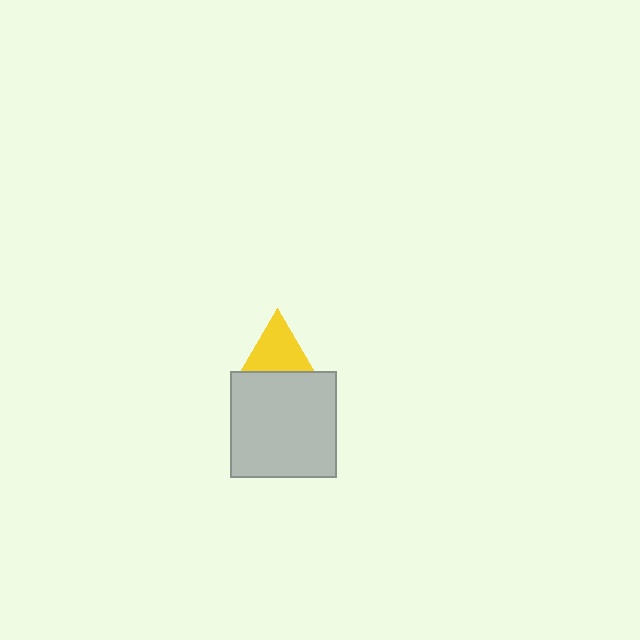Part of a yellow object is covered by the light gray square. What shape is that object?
It is a triangle.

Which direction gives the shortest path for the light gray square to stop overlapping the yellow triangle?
Moving down gives the shortest separation.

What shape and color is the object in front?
The object in front is a light gray square.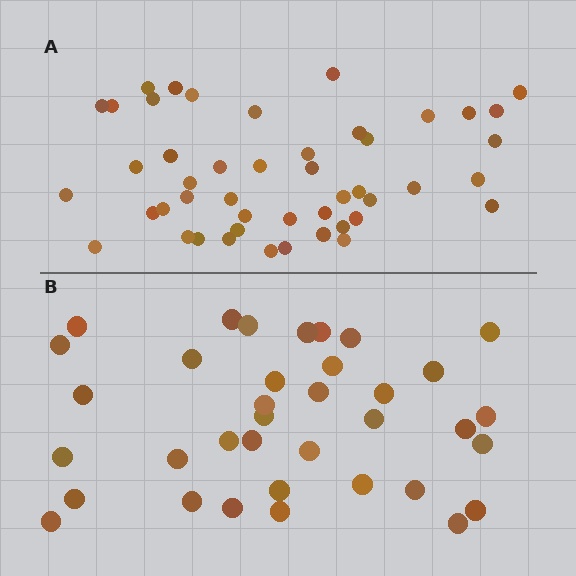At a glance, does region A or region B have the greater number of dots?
Region A (the top region) has more dots.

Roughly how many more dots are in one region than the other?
Region A has roughly 12 or so more dots than region B.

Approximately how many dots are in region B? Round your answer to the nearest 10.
About 40 dots. (The exact count is 36, which rounds to 40.)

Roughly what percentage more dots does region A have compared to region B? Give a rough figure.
About 30% more.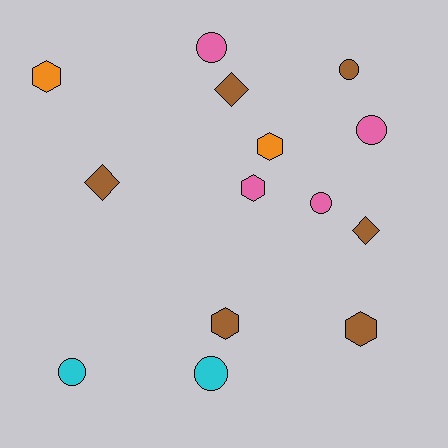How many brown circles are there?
There is 1 brown circle.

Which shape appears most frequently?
Circle, with 6 objects.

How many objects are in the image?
There are 14 objects.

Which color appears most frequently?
Brown, with 6 objects.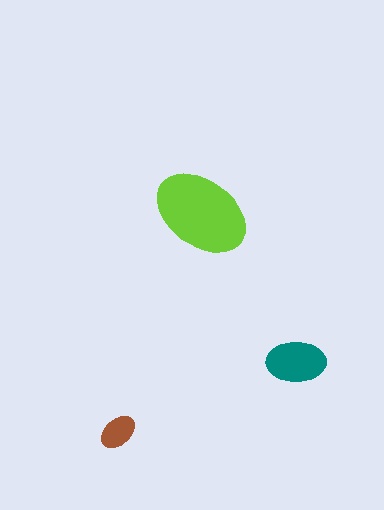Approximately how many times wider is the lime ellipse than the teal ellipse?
About 1.5 times wider.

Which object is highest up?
The lime ellipse is topmost.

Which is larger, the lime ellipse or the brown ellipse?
The lime one.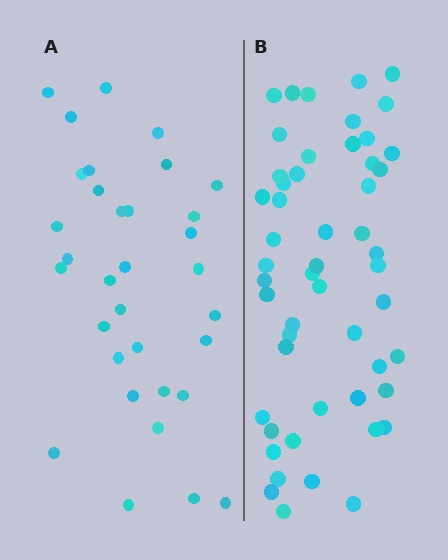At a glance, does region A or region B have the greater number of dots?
Region B (the right region) has more dots.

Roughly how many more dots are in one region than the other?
Region B has approximately 20 more dots than region A.